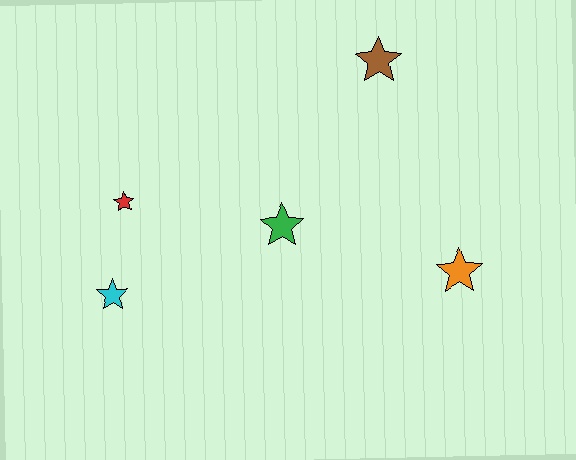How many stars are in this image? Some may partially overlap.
There are 5 stars.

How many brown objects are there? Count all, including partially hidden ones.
There is 1 brown object.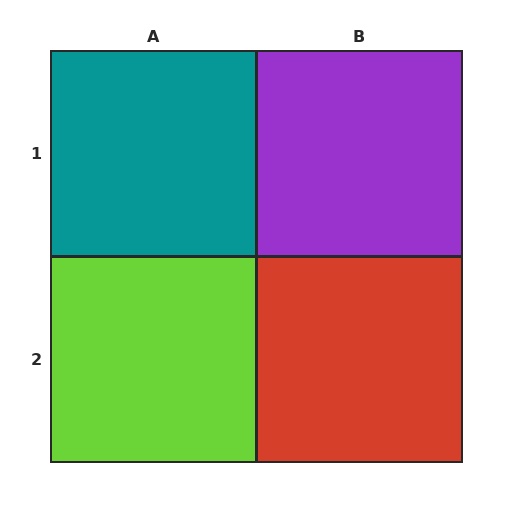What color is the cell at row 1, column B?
Purple.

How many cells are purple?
1 cell is purple.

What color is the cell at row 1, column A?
Teal.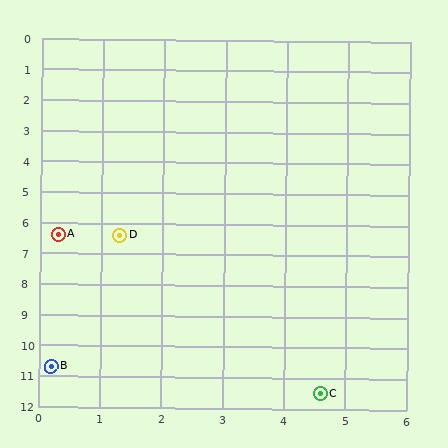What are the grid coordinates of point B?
Point B is at approximately (0.2, 10.7).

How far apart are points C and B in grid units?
Points C and B are about 4.5 grid units apart.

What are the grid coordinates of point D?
Point D is at approximately (1.3, 6.4).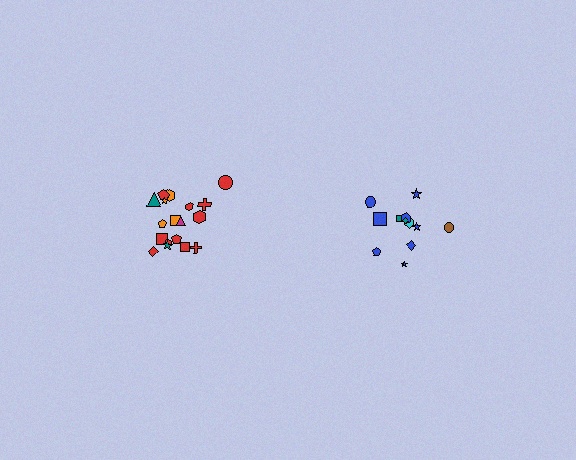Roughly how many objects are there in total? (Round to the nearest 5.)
Roughly 30 objects in total.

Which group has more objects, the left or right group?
The left group.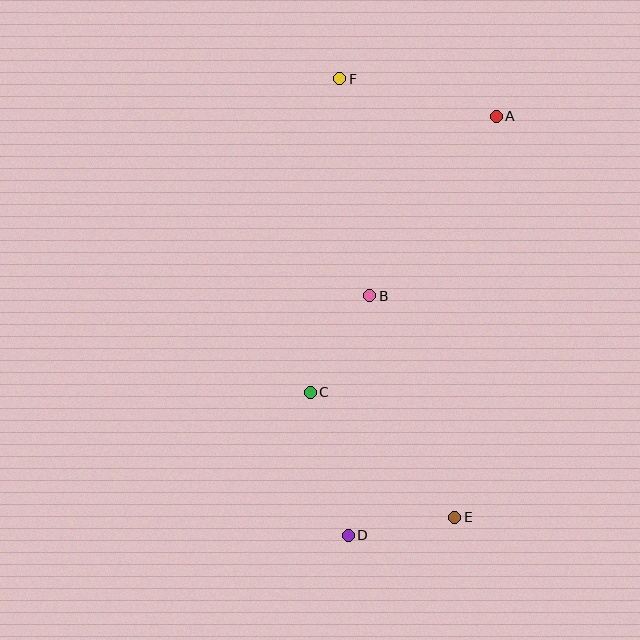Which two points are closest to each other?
Points D and E are closest to each other.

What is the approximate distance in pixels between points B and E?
The distance between B and E is approximately 237 pixels.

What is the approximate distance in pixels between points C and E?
The distance between C and E is approximately 191 pixels.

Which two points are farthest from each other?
Points D and F are farthest from each other.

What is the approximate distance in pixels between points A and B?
The distance between A and B is approximately 220 pixels.